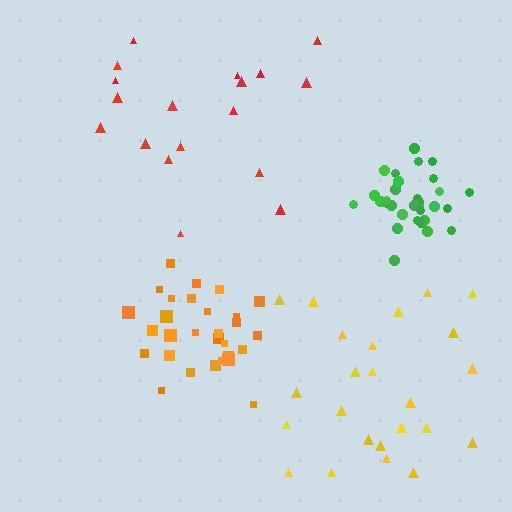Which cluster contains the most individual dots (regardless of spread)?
Green (32).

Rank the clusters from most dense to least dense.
green, orange, yellow, red.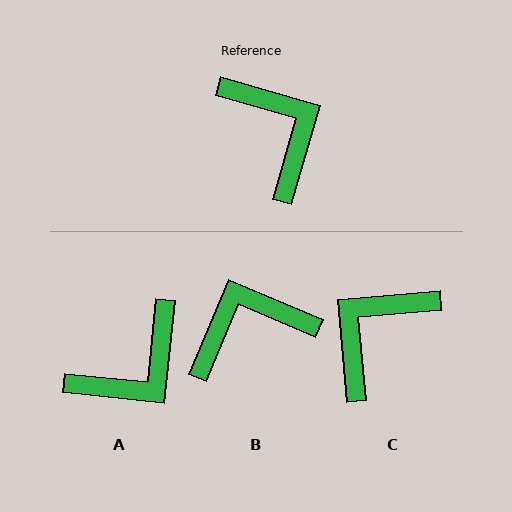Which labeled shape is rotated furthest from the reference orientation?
C, about 112 degrees away.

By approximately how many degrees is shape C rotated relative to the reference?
Approximately 112 degrees counter-clockwise.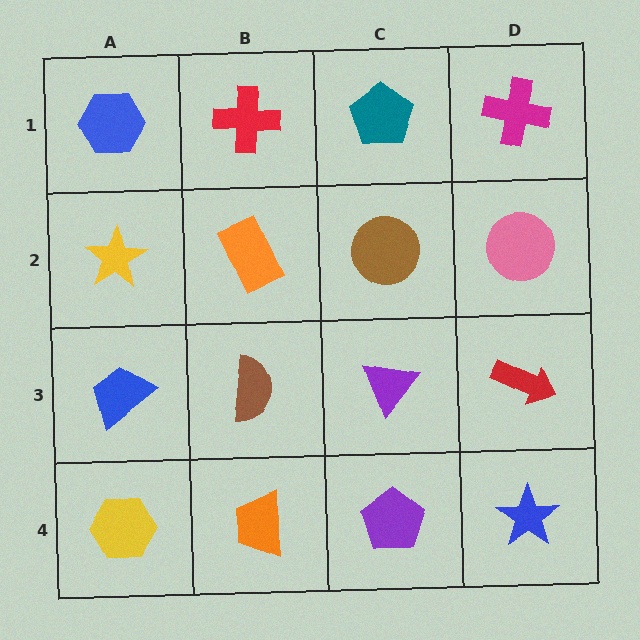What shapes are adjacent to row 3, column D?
A pink circle (row 2, column D), a blue star (row 4, column D), a purple triangle (row 3, column C).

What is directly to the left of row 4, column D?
A purple pentagon.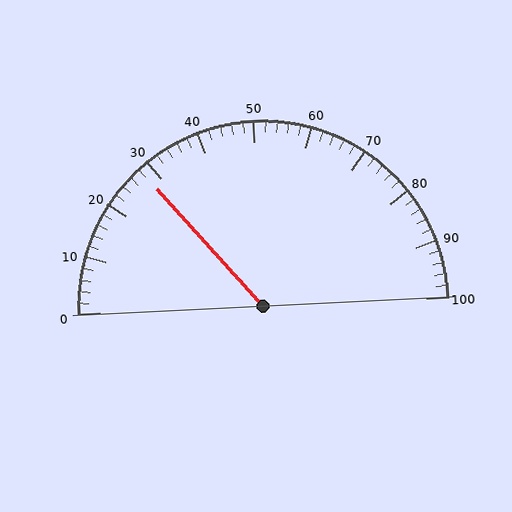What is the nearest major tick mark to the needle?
The nearest major tick mark is 30.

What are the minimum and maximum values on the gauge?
The gauge ranges from 0 to 100.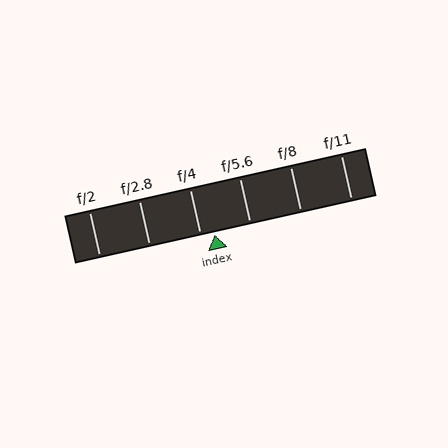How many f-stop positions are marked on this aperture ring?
There are 6 f-stop positions marked.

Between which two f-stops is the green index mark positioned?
The index mark is between f/4 and f/5.6.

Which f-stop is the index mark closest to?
The index mark is closest to f/4.